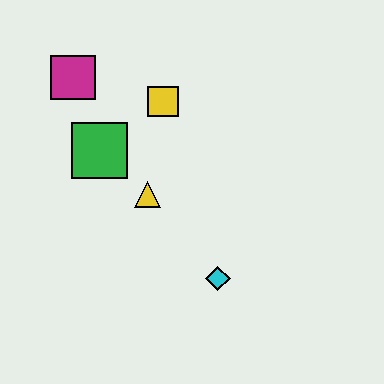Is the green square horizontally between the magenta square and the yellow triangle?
Yes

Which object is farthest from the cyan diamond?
The magenta square is farthest from the cyan diamond.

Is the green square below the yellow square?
Yes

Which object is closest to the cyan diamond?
The yellow triangle is closest to the cyan diamond.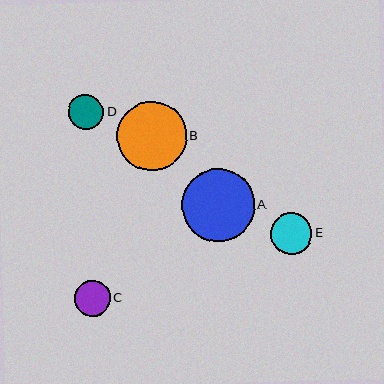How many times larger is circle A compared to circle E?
Circle A is approximately 1.8 times the size of circle E.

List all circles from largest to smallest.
From largest to smallest: A, B, E, C, D.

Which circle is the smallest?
Circle D is the smallest with a size of approximately 35 pixels.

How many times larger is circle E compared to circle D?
Circle E is approximately 1.2 times the size of circle D.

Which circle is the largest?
Circle A is the largest with a size of approximately 73 pixels.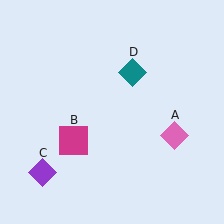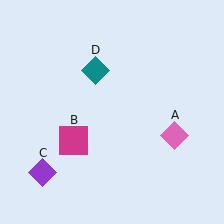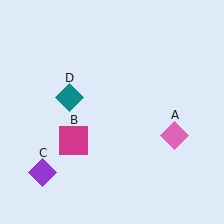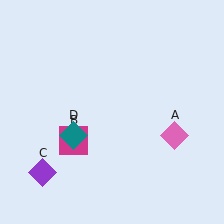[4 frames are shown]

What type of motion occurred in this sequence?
The teal diamond (object D) rotated counterclockwise around the center of the scene.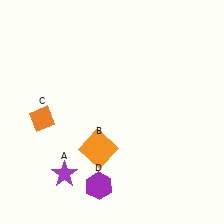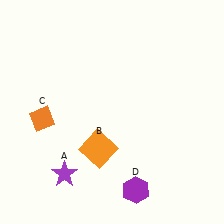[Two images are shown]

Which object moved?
The purple hexagon (D) moved right.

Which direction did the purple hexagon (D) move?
The purple hexagon (D) moved right.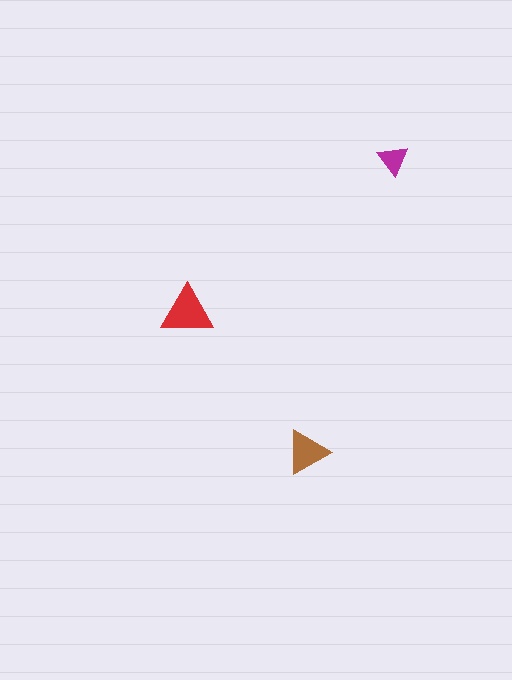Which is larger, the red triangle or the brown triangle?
The red one.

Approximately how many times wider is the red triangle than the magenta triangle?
About 1.5 times wider.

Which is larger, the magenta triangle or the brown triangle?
The brown one.